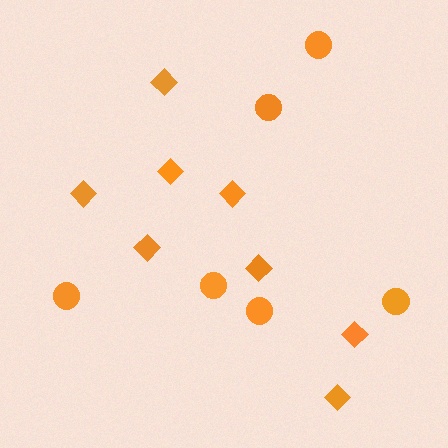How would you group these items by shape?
There are 2 groups: one group of diamonds (8) and one group of circles (6).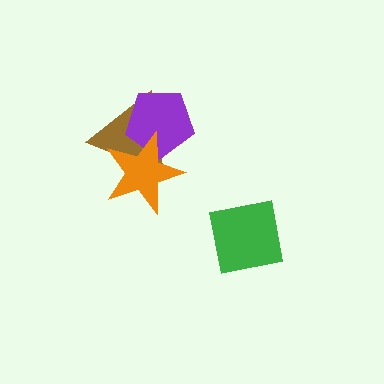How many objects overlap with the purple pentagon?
2 objects overlap with the purple pentagon.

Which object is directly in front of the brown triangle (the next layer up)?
The purple pentagon is directly in front of the brown triangle.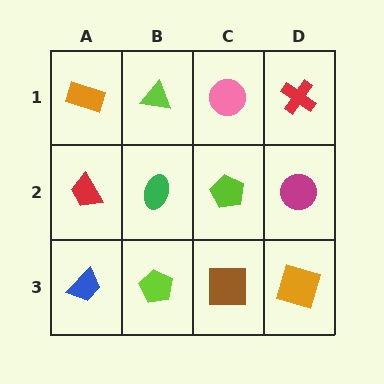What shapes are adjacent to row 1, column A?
A red trapezoid (row 2, column A), a lime triangle (row 1, column B).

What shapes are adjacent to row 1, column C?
A lime pentagon (row 2, column C), a lime triangle (row 1, column B), a red cross (row 1, column D).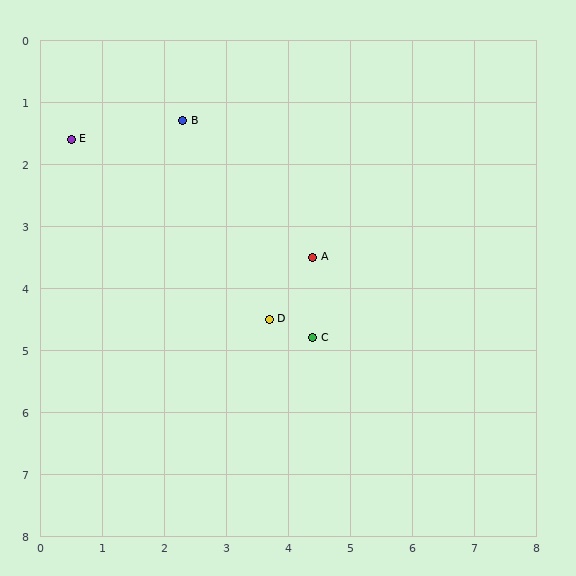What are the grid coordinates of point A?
Point A is at approximately (4.4, 3.5).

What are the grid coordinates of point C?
Point C is at approximately (4.4, 4.8).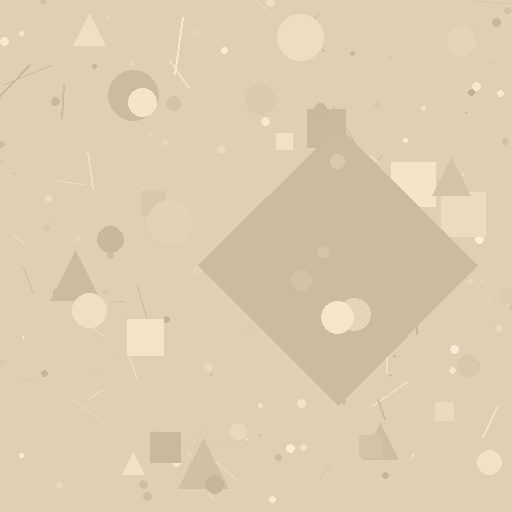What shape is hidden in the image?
A diamond is hidden in the image.